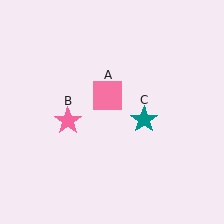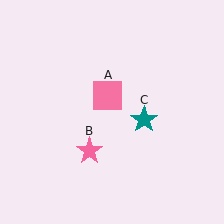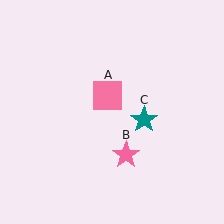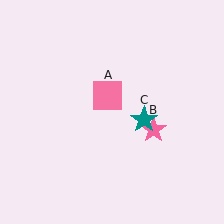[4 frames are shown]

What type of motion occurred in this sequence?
The pink star (object B) rotated counterclockwise around the center of the scene.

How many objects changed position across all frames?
1 object changed position: pink star (object B).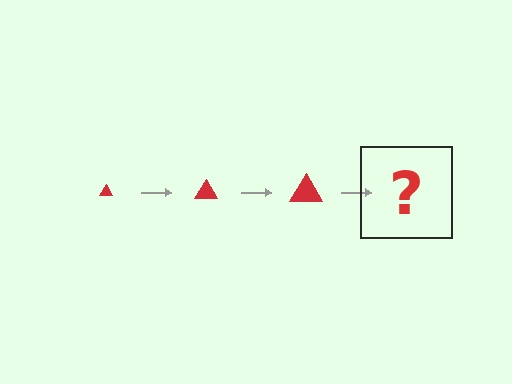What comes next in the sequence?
The next element should be a red triangle, larger than the previous one.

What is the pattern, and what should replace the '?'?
The pattern is that the triangle gets progressively larger each step. The '?' should be a red triangle, larger than the previous one.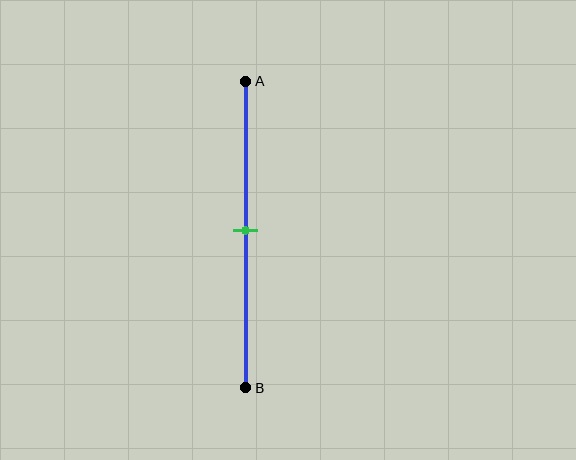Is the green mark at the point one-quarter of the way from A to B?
No, the mark is at about 50% from A, not at the 25% one-quarter point.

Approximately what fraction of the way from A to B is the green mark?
The green mark is approximately 50% of the way from A to B.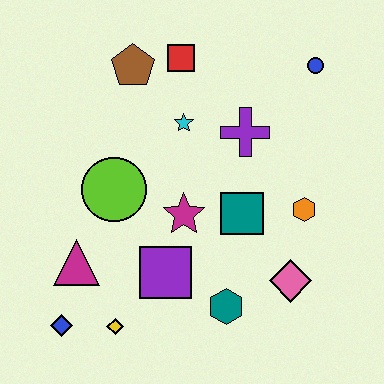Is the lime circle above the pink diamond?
Yes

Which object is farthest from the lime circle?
The blue circle is farthest from the lime circle.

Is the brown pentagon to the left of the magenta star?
Yes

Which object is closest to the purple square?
The magenta star is closest to the purple square.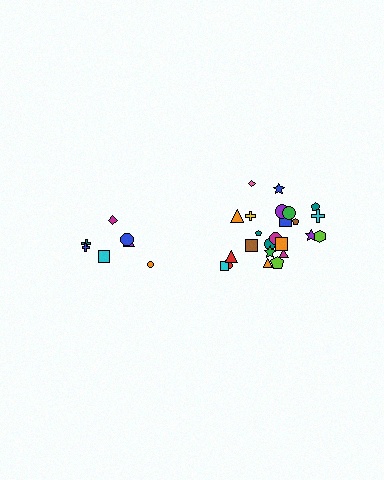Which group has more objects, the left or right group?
The right group.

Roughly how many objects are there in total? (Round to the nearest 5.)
Roughly 30 objects in total.